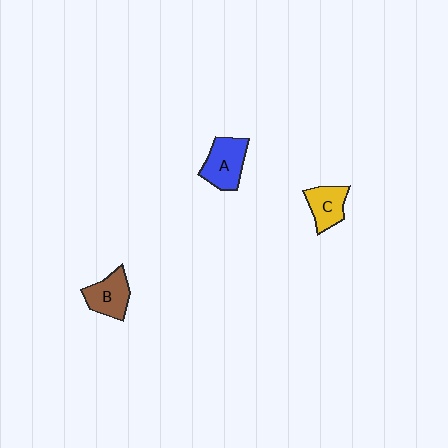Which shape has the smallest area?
Shape C (yellow).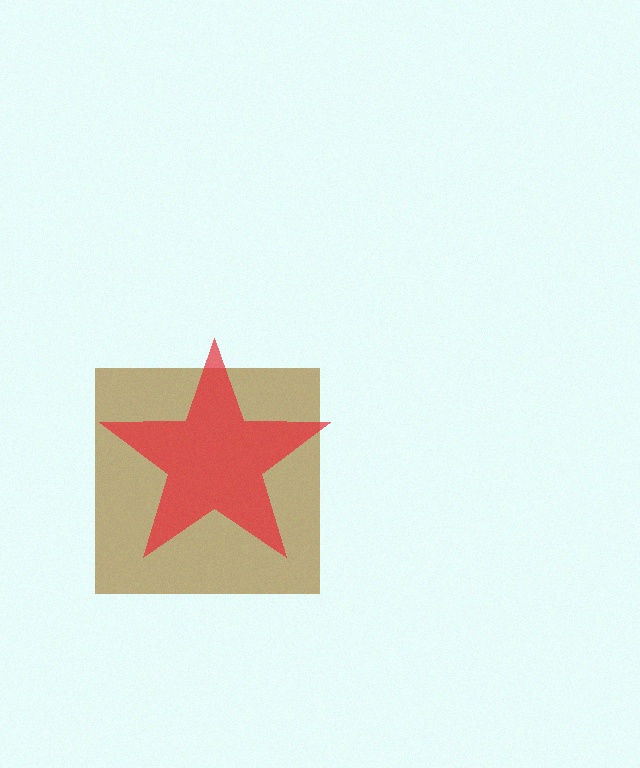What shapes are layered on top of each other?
The layered shapes are: a brown square, a red star.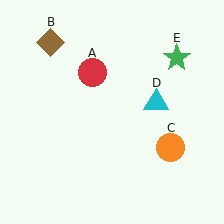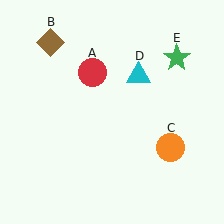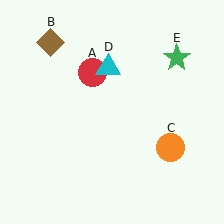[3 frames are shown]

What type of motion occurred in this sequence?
The cyan triangle (object D) rotated counterclockwise around the center of the scene.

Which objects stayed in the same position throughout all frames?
Red circle (object A) and brown diamond (object B) and orange circle (object C) and green star (object E) remained stationary.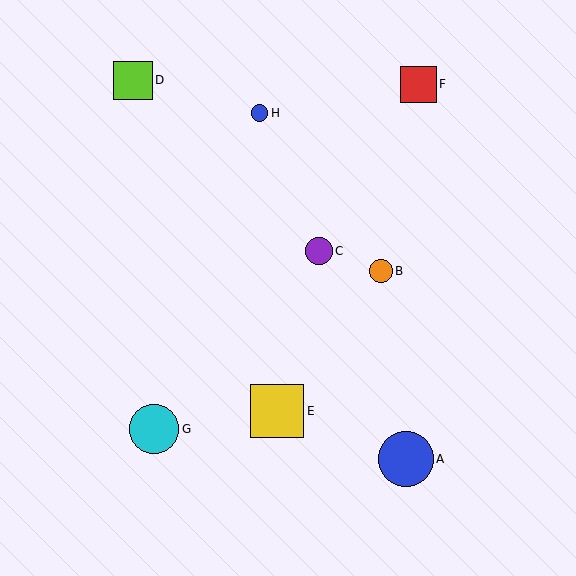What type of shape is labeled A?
Shape A is a blue circle.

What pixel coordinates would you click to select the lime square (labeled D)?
Click at (133, 80) to select the lime square D.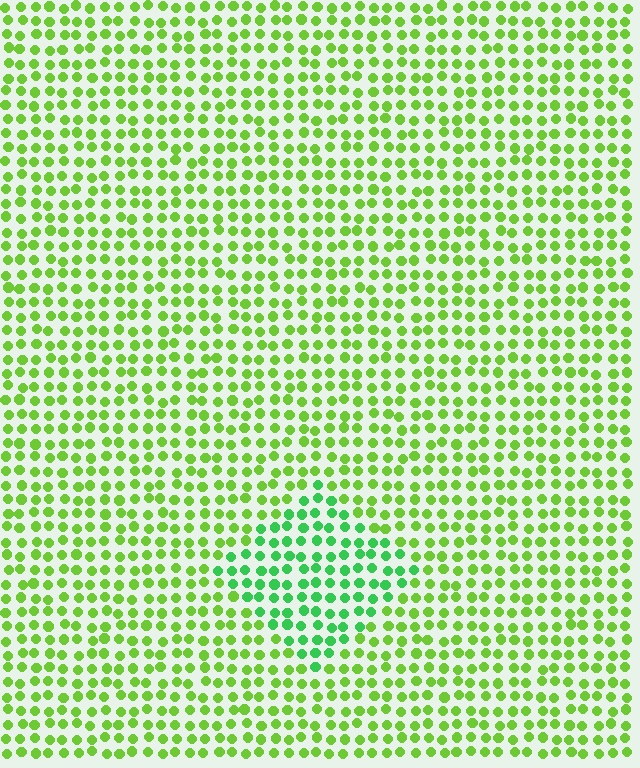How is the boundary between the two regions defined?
The boundary is defined purely by a slight shift in hue (about 35 degrees). Spacing, size, and orientation are identical on both sides.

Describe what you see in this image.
The image is filled with small lime elements in a uniform arrangement. A diamond-shaped region is visible where the elements are tinted to a slightly different hue, forming a subtle color boundary.